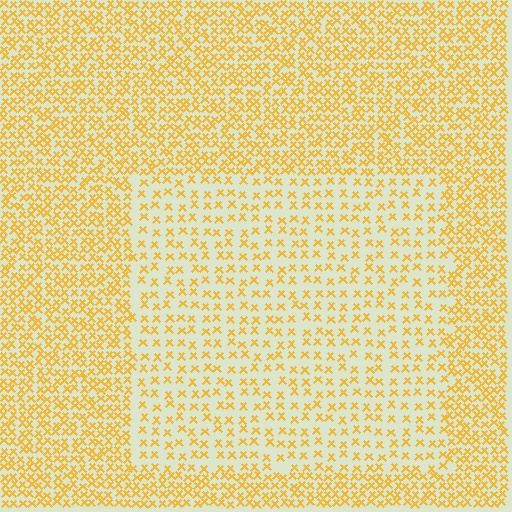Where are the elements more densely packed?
The elements are more densely packed outside the rectangle boundary.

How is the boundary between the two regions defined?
The boundary is defined by a change in element density (approximately 2.0x ratio). All elements are the same color, size, and shape.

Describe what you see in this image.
The image contains small yellow elements arranged at two different densities. A rectangle-shaped region is visible where the elements are less densely packed than the surrounding area.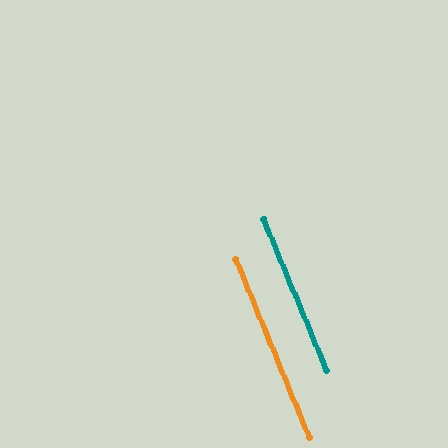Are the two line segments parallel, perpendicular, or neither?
Parallel — their directions differ by only 0.3°.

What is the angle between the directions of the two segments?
Approximately 0 degrees.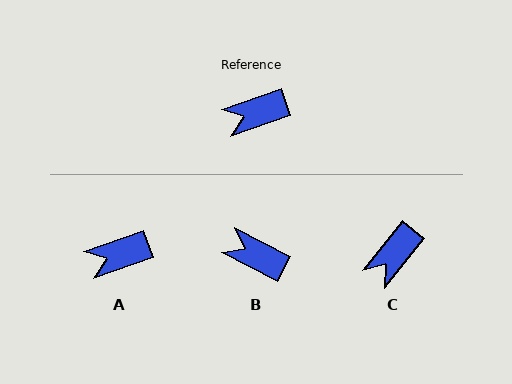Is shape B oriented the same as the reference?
No, it is off by about 47 degrees.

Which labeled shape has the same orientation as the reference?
A.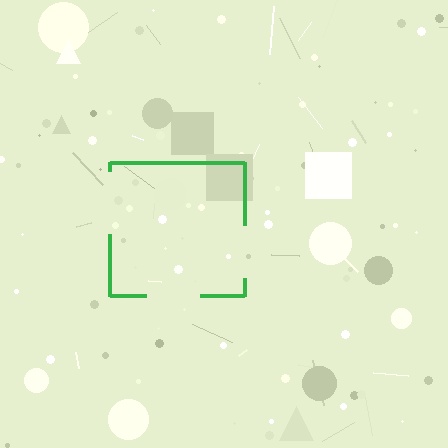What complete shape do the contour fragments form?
The contour fragments form a square.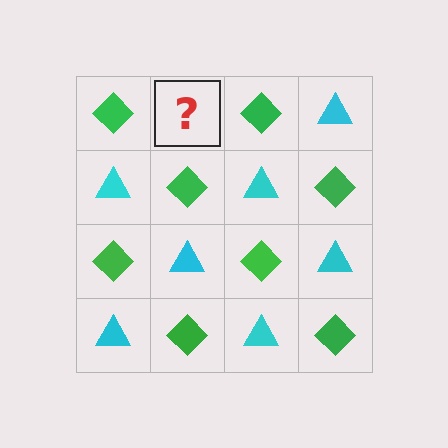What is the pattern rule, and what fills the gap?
The rule is that it alternates green diamond and cyan triangle in a checkerboard pattern. The gap should be filled with a cyan triangle.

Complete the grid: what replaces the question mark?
The question mark should be replaced with a cyan triangle.